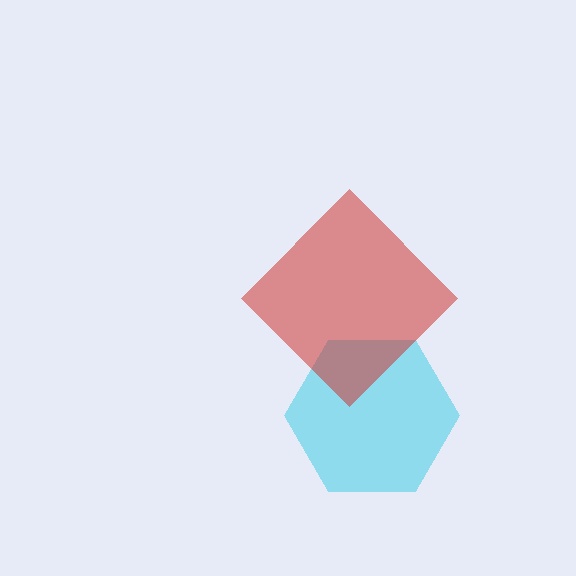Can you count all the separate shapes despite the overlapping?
Yes, there are 2 separate shapes.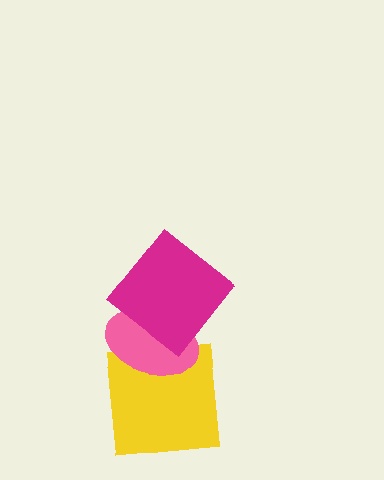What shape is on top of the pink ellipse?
The magenta diamond is on top of the pink ellipse.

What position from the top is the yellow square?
The yellow square is 3rd from the top.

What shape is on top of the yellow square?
The pink ellipse is on top of the yellow square.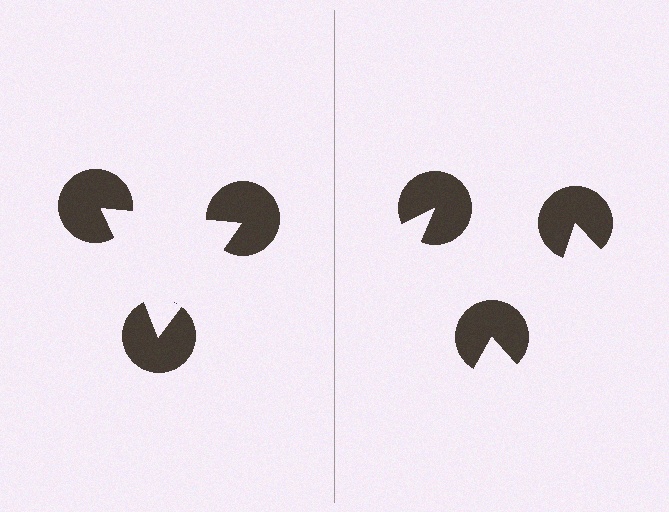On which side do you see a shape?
An illusory triangle appears on the left side. On the right side the wedge cuts are rotated, so no coherent shape forms.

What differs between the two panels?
The pac-man discs are positioned identically on both sides; only the wedge orientations differ. On the left they align to a triangle; on the right they are misaligned.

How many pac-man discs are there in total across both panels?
6 — 3 on each side.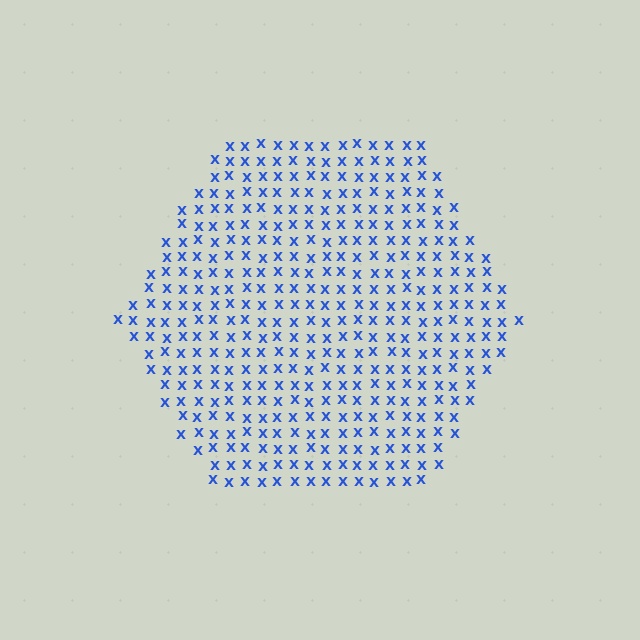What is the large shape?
The large shape is a hexagon.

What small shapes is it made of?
It is made of small letter X's.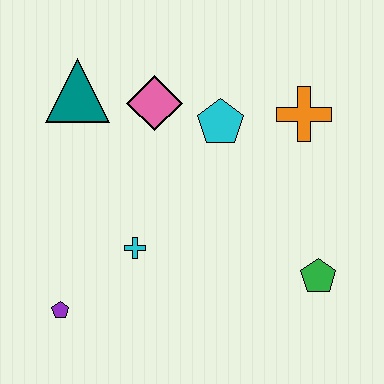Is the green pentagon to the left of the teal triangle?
No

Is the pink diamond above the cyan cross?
Yes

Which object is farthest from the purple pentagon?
The orange cross is farthest from the purple pentagon.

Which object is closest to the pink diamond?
The cyan pentagon is closest to the pink diamond.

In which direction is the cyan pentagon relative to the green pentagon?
The cyan pentagon is above the green pentagon.